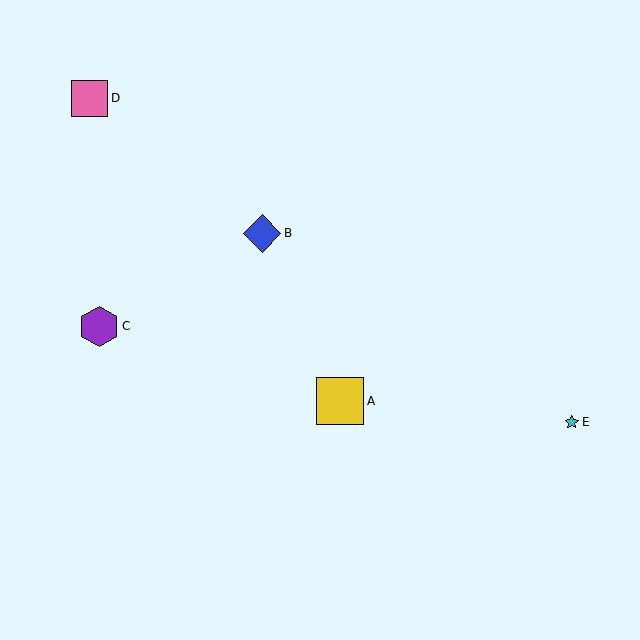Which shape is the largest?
The yellow square (labeled A) is the largest.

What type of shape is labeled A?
Shape A is a yellow square.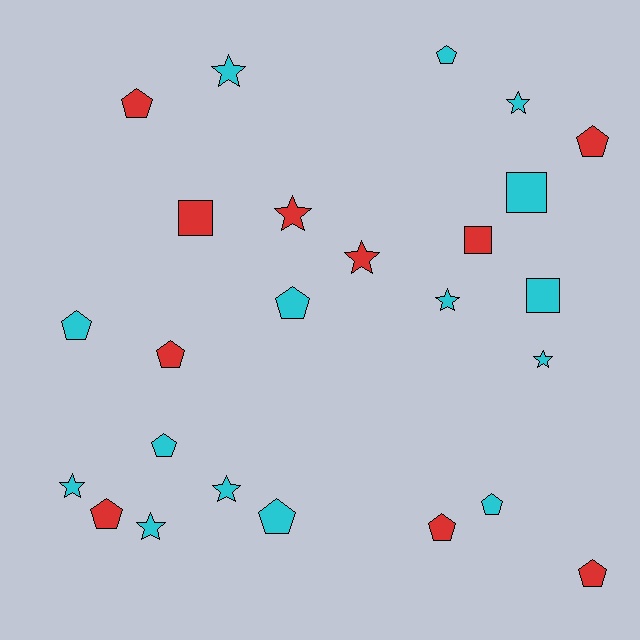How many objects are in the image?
There are 25 objects.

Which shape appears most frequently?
Pentagon, with 12 objects.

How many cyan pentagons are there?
There are 6 cyan pentagons.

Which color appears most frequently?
Cyan, with 15 objects.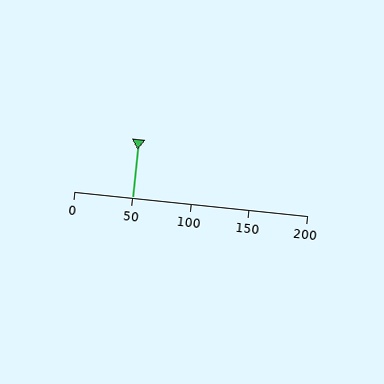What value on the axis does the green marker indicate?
The marker indicates approximately 50.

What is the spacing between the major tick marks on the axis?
The major ticks are spaced 50 apart.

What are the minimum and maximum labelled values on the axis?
The axis runs from 0 to 200.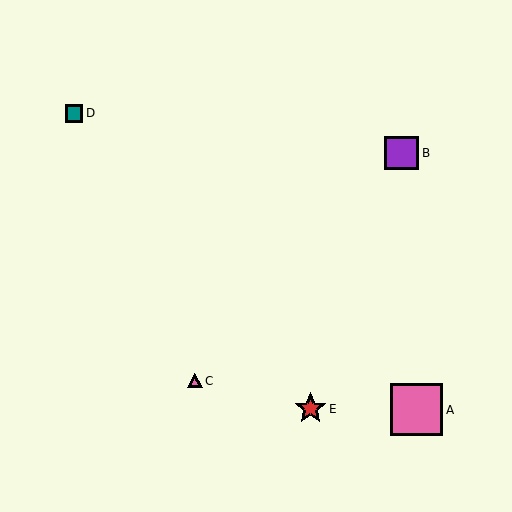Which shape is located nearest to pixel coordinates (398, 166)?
The purple square (labeled B) at (402, 153) is nearest to that location.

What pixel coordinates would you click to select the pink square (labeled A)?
Click at (417, 410) to select the pink square A.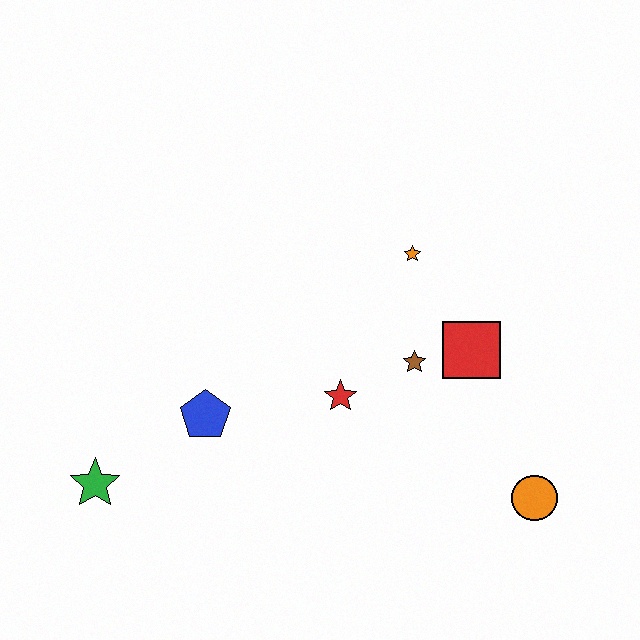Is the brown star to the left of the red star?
No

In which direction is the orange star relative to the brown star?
The orange star is above the brown star.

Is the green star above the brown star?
No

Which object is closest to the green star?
The blue pentagon is closest to the green star.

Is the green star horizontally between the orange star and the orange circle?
No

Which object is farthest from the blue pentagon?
The orange circle is farthest from the blue pentagon.